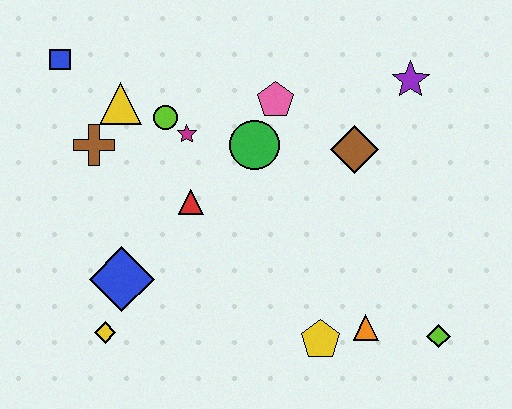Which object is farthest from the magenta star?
The lime diamond is farthest from the magenta star.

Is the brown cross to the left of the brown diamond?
Yes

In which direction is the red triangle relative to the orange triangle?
The red triangle is to the left of the orange triangle.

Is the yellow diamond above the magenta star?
No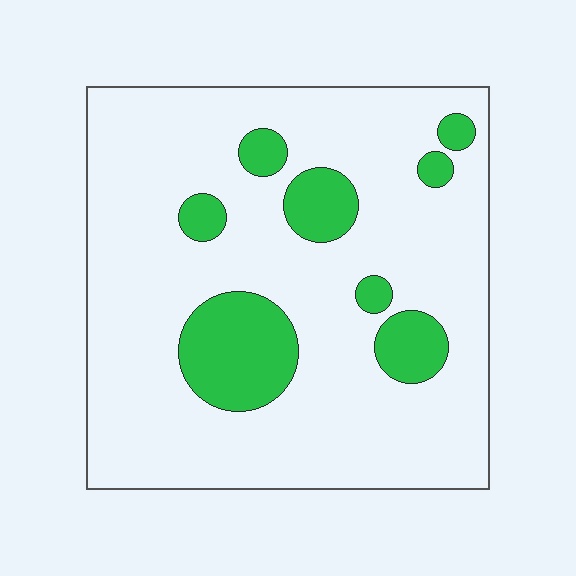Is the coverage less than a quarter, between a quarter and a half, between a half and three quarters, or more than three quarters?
Less than a quarter.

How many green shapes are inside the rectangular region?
8.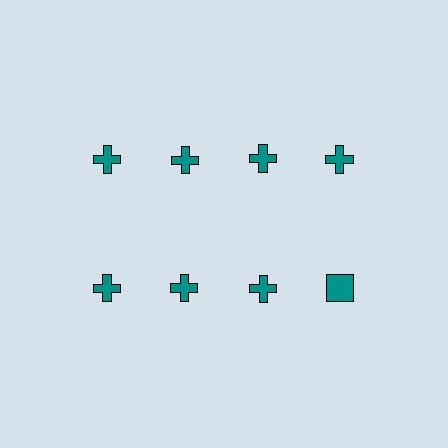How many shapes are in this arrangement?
There are 8 shapes arranged in a grid pattern.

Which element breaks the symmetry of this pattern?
The teal square in the second row, second from right column breaks the symmetry. All other shapes are teal crosses.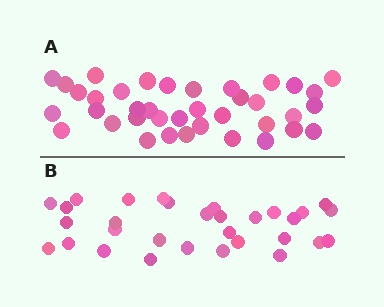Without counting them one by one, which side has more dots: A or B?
Region A (the top region) has more dots.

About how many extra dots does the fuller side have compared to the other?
Region A has roughly 8 or so more dots than region B.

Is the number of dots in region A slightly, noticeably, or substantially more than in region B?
Region A has only slightly more — the two regions are fairly close. The ratio is roughly 1.2 to 1.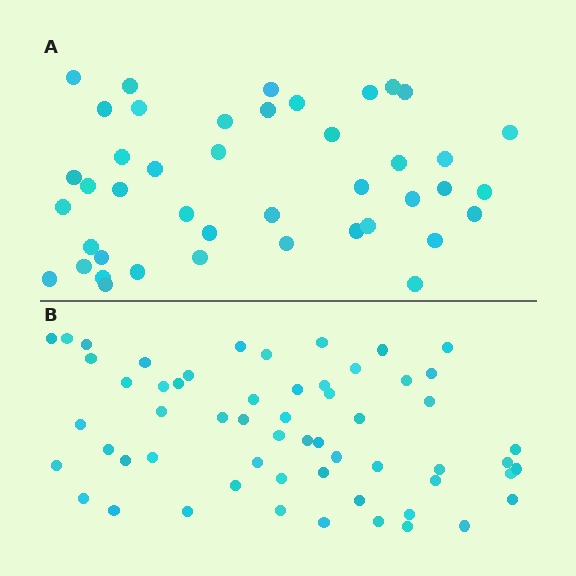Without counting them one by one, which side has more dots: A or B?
Region B (the bottom region) has more dots.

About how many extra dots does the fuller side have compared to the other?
Region B has approximately 15 more dots than region A.